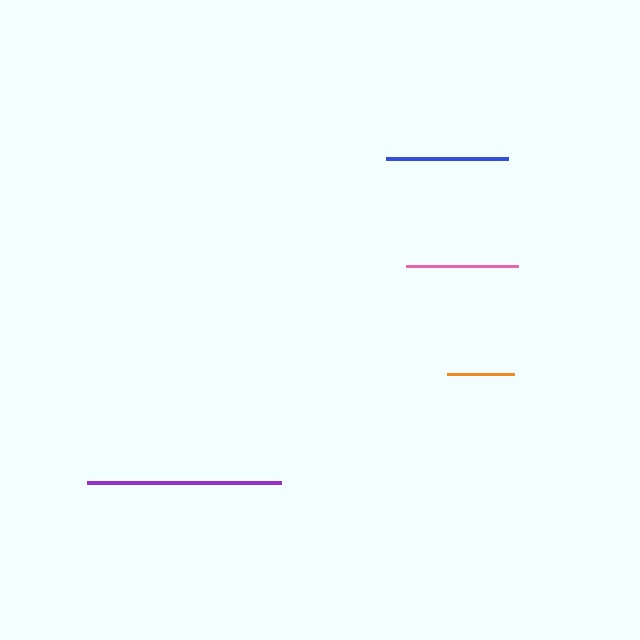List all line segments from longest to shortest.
From longest to shortest: purple, blue, pink, orange.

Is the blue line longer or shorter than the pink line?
The blue line is longer than the pink line.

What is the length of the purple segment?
The purple segment is approximately 193 pixels long.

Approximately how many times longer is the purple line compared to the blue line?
The purple line is approximately 1.6 times the length of the blue line.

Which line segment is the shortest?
The orange line is the shortest at approximately 67 pixels.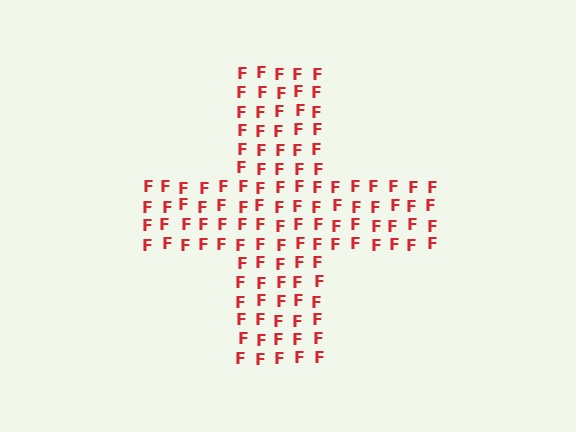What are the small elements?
The small elements are letter F's.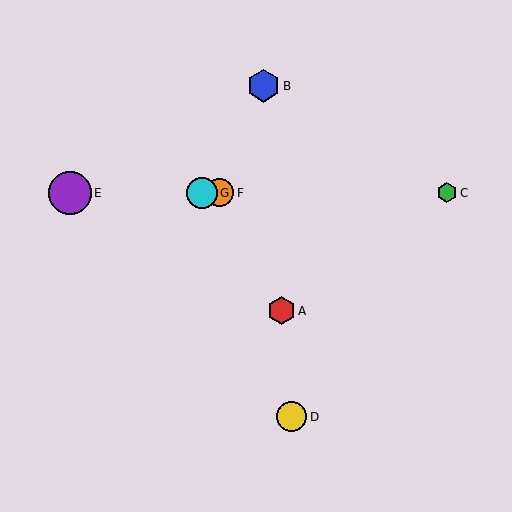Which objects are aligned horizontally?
Objects C, E, F, G are aligned horizontally.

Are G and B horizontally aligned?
No, G is at y≈193 and B is at y≈86.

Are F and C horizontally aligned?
Yes, both are at y≈193.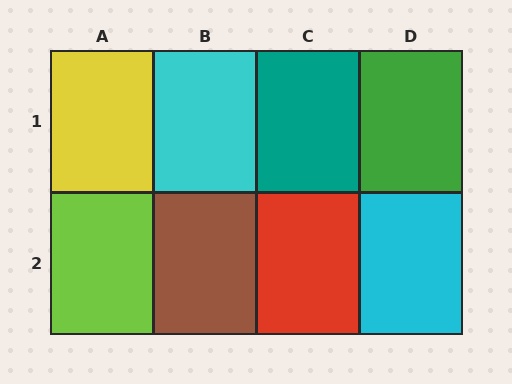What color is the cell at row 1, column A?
Yellow.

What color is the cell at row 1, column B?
Cyan.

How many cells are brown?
1 cell is brown.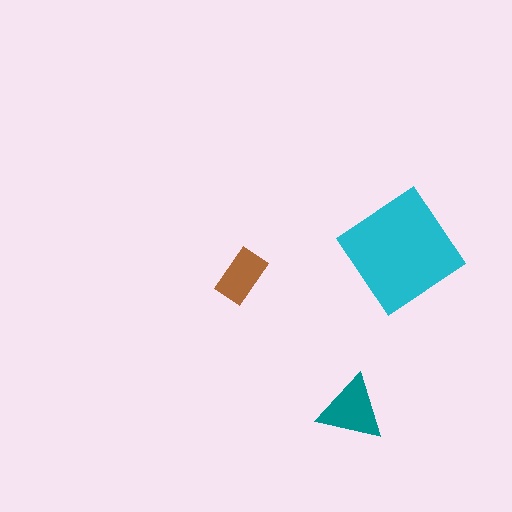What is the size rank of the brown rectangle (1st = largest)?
3rd.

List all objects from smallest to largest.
The brown rectangle, the teal triangle, the cyan diamond.